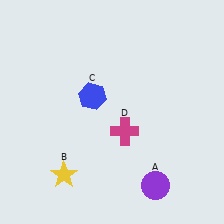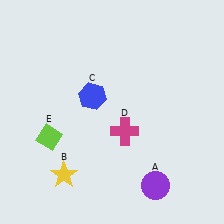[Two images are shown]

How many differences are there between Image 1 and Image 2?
There is 1 difference between the two images.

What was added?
A lime diamond (E) was added in Image 2.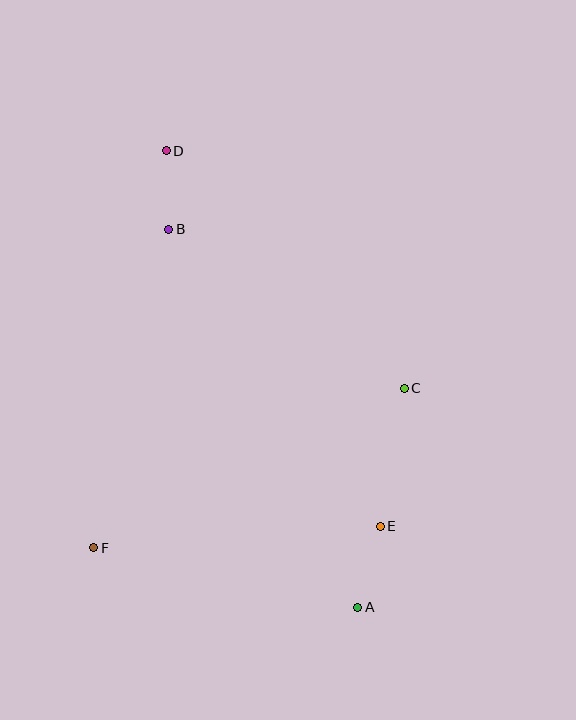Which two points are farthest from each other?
Points A and D are farthest from each other.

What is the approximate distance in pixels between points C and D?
The distance between C and D is approximately 336 pixels.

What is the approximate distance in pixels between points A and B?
The distance between A and B is approximately 423 pixels.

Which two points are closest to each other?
Points B and D are closest to each other.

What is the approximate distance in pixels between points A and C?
The distance between A and C is approximately 224 pixels.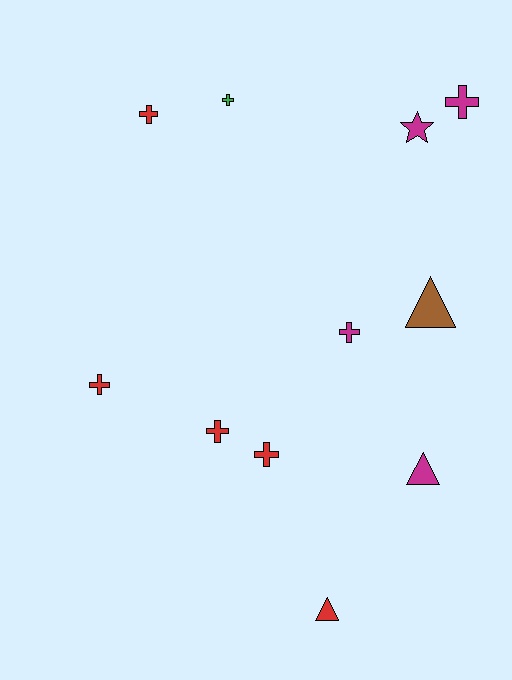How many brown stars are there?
There are no brown stars.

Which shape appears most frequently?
Cross, with 7 objects.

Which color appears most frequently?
Red, with 5 objects.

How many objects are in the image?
There are 11 objects.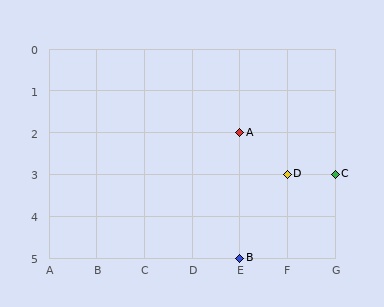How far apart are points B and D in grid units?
Points B and D are 1 column and 2 rows apart (about 2.2 grid units diagonally).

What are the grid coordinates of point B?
Point B is at grid coordinates (E, 5).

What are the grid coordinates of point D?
Point D is at grid coordinates (F, 3).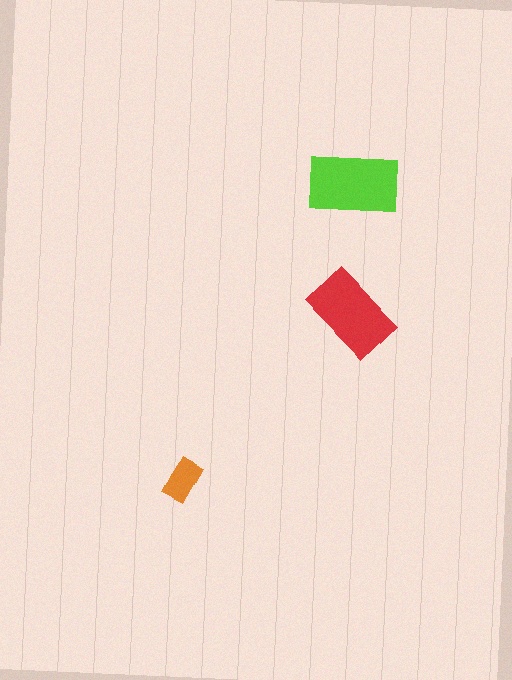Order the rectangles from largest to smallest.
the lime one, the red one, the orange one.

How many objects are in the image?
There are 3 objects in the image.